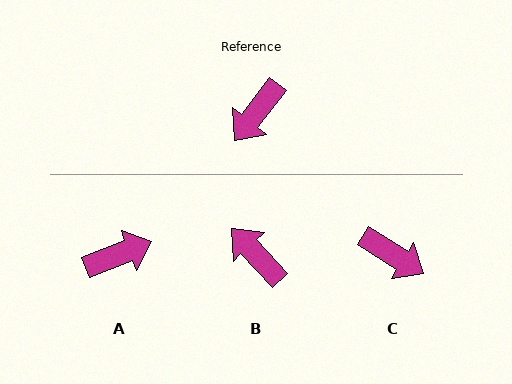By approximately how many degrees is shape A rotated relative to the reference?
Approximately 148 degrees counter-clockwise.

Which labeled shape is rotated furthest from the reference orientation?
A, about 148 degrees away.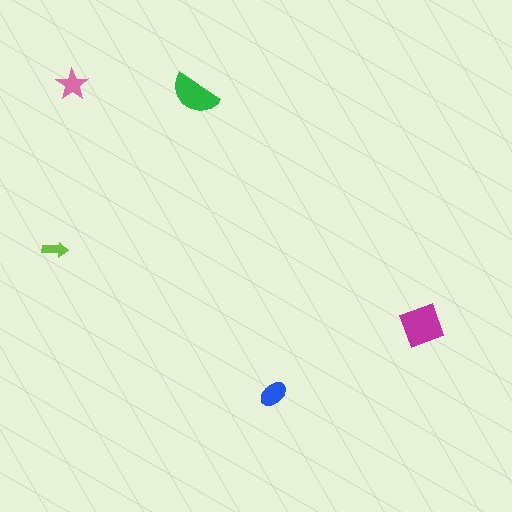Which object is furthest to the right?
The magenta square is rightmost.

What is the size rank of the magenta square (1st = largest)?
1st.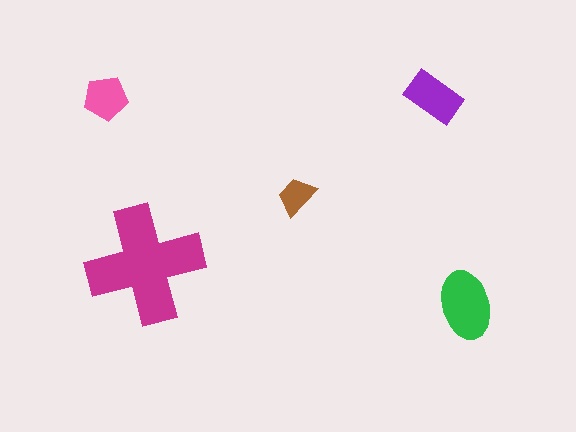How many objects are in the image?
There are 5 objects in the image.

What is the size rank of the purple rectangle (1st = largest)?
3rd.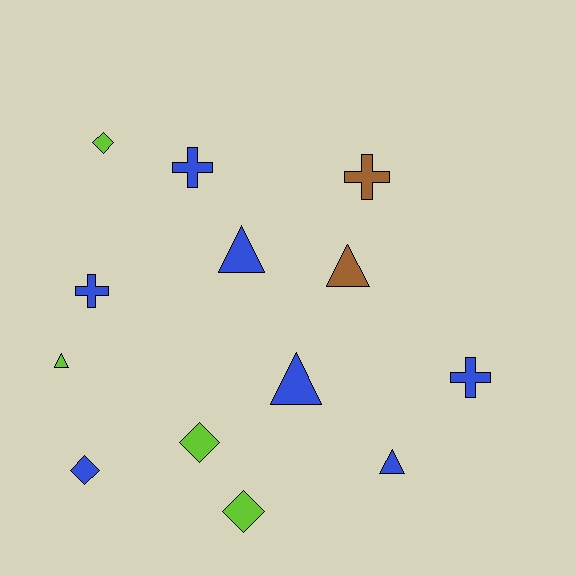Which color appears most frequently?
Blue, with 7 objects.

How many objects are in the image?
There are 13 objects.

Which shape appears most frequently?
Triangle, with 5 objects.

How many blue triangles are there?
There are 3 blue triangles.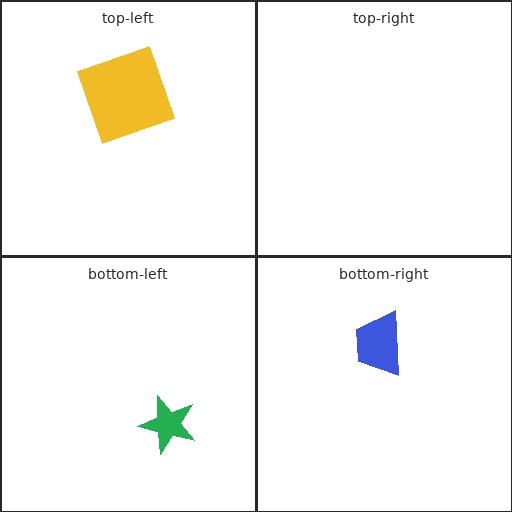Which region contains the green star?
The bottom-left region.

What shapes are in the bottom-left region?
The green star.